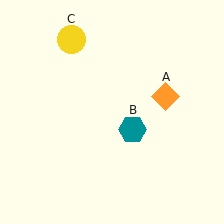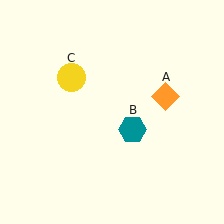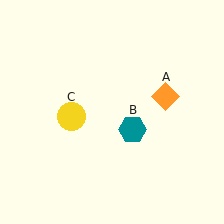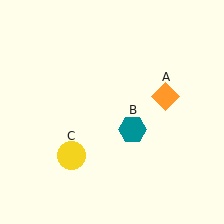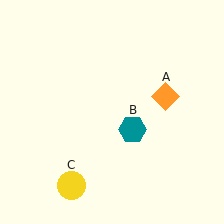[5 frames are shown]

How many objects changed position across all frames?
1 object changed position: yellow circle (object C).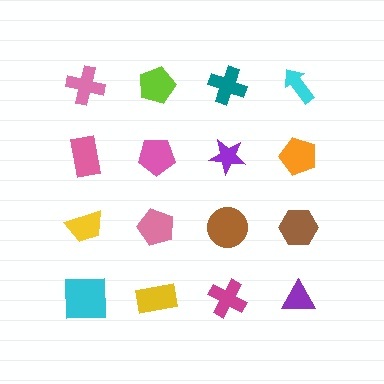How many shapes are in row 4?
4 shapes.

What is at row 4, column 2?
A yellow rectangle.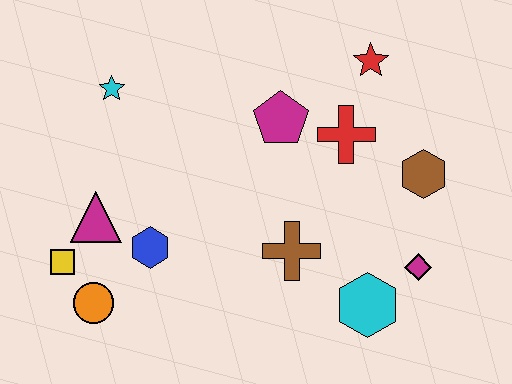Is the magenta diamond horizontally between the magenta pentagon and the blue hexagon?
No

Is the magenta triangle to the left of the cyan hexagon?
Yes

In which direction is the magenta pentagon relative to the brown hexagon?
The magenta pentagon is to the left of the brown hexagon.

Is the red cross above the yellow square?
Yes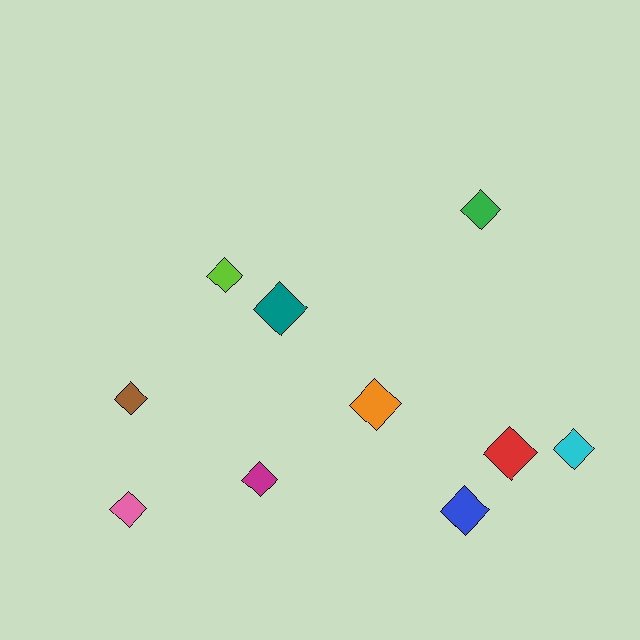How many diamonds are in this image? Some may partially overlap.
There are 10 diamonds.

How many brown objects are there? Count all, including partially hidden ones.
There is 1 brown object.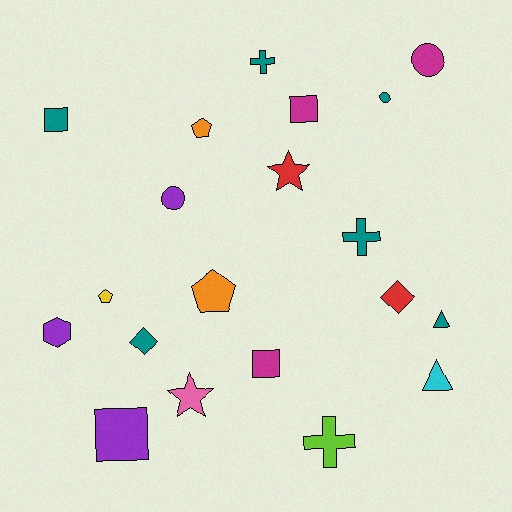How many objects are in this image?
There are 20 objects.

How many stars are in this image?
There are 2 stars.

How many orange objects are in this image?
There are 2 orange objects.